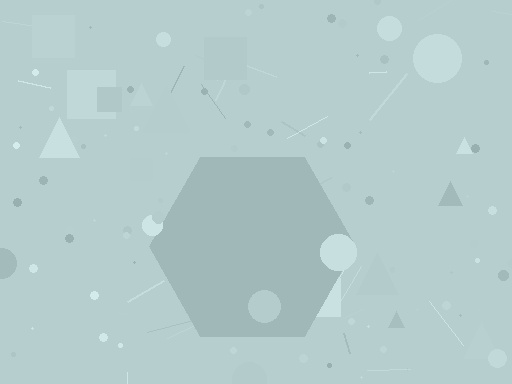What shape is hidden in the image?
A hexagon is hidden in the image.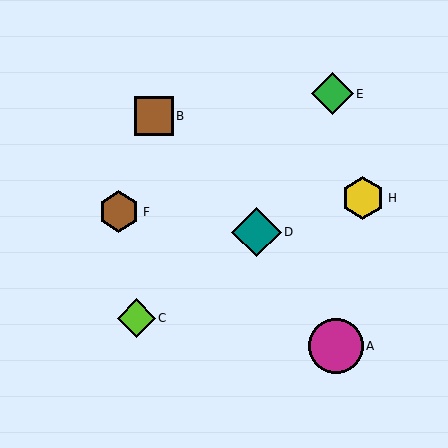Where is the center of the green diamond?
The center of the green diamond is at (332, 94).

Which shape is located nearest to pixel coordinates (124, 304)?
The lime diamond (labeled C) at (136, 318) is nearest to that location.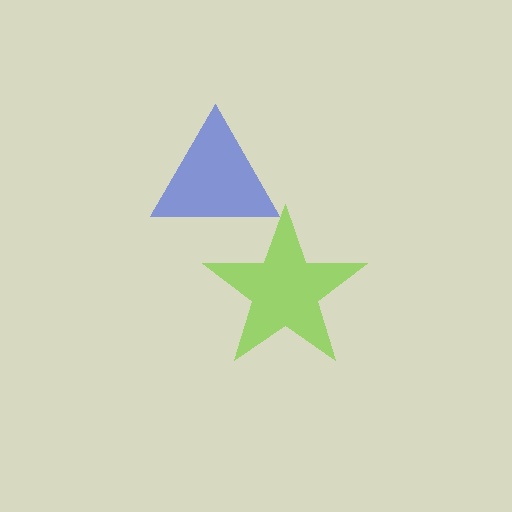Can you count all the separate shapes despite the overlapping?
Yes, there are 2 separate shapes.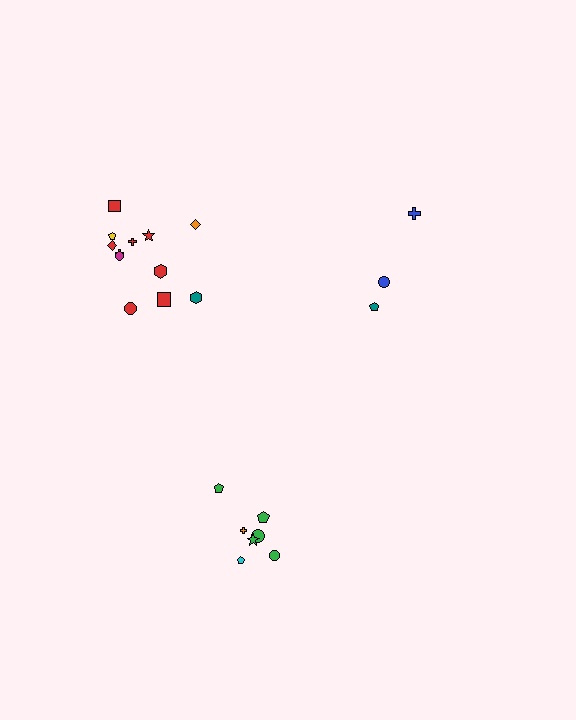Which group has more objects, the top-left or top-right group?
The top-left group.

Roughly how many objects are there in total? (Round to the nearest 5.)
Roughly 20 objects in total.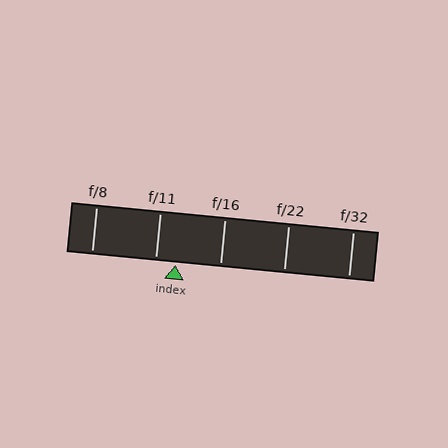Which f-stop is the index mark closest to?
The index mark is closest to f/11.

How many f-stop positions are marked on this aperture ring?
There are 5 f-stop positions marked.